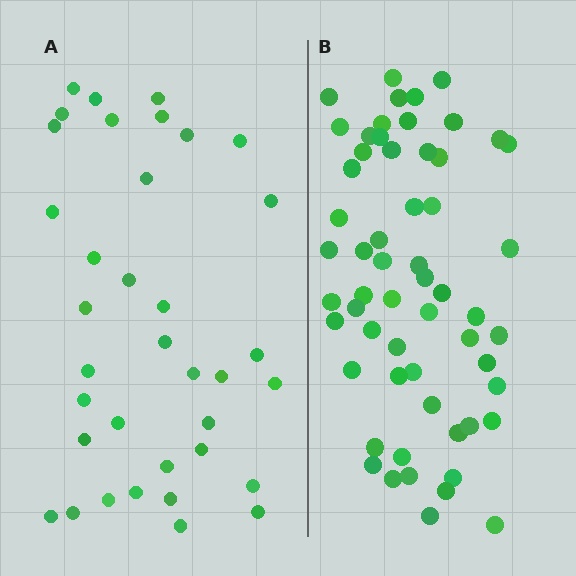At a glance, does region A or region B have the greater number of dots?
Region B (the right region) has more dots.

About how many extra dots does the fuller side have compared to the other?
Region B has approximately 20 more dots than region A.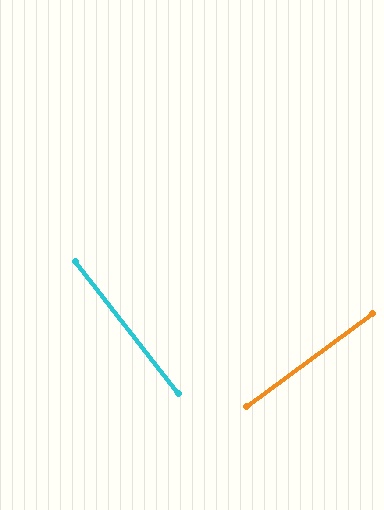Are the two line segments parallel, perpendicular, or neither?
Perpendicular — they meet at approximately 89°.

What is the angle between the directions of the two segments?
Approximately 89 degrees.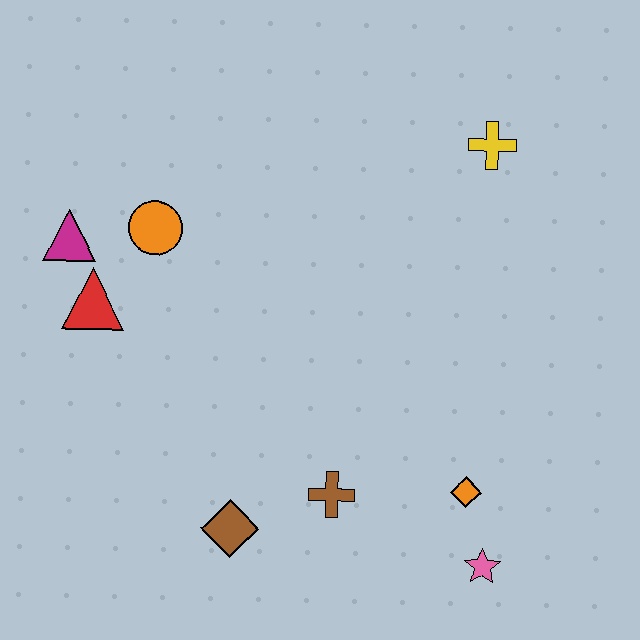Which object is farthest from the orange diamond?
The magenta triangle is farthest from the orange diamond.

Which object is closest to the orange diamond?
The pink star is closest to the orange diamond.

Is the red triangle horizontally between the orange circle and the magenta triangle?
Yes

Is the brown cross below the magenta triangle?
Yes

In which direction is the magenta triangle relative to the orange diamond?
The magenta triangle is to the left of the orange diamond.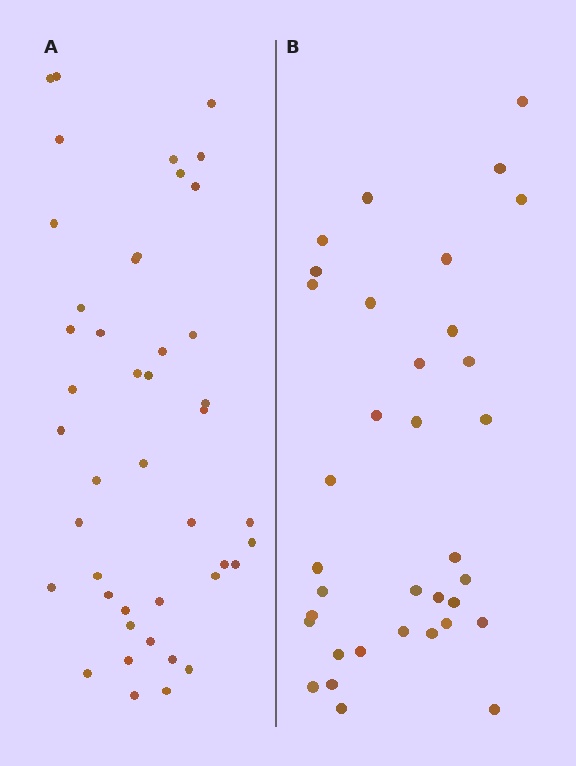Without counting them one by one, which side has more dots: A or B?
Region A (the left region) has more dots.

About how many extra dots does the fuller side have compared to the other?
Region A has roughly 8 or so more dots than region B.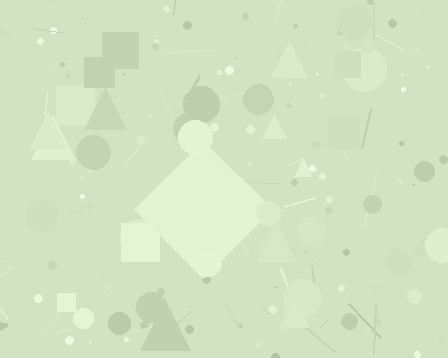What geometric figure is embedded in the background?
A diamond is embedded in the background.